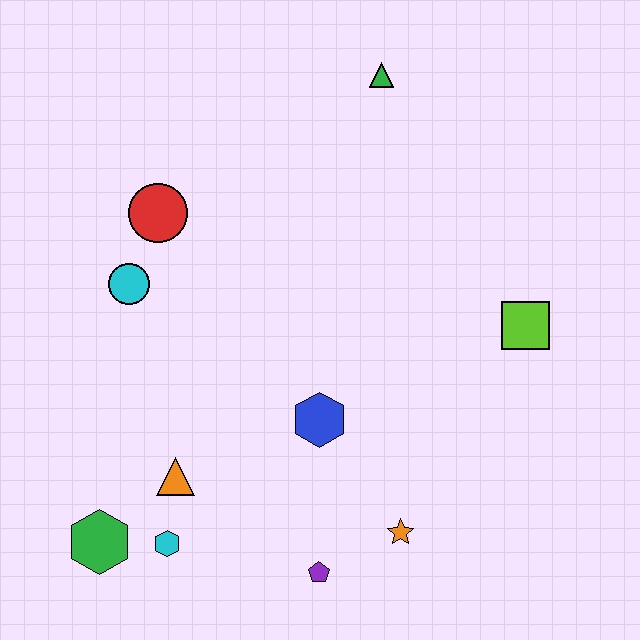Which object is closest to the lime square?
The blue hexagon is closest to the lime square.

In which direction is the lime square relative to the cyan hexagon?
The lime square is to the right of the cyan hexagon.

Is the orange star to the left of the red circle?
No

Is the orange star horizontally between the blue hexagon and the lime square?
Yes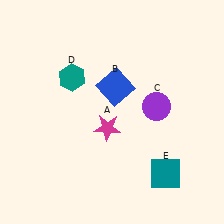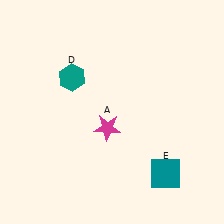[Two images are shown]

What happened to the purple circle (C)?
The purple circle (C) was removed in Image 2. It was in the top-right area of Image 1.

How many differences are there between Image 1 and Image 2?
There are 2 differences between the two images.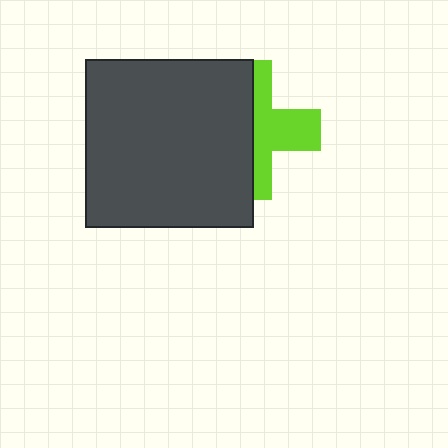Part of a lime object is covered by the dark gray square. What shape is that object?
It is a cross.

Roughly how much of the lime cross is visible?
About half of it is visible (roughly 46%).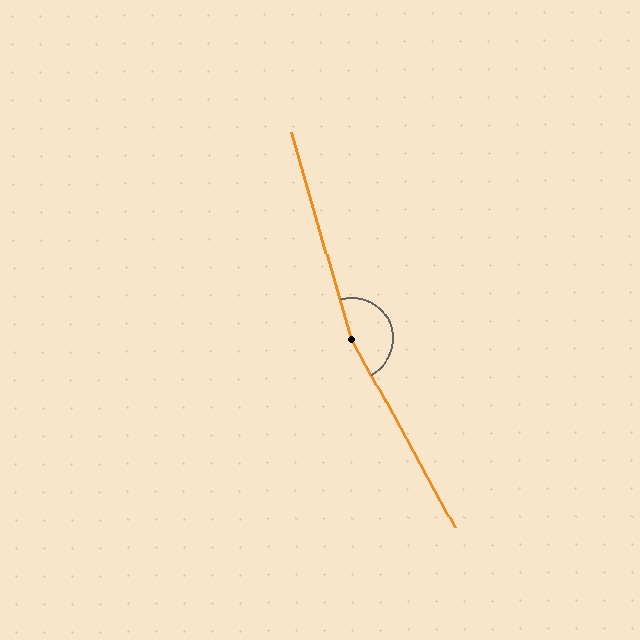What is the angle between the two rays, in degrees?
Approximately 168 degrees.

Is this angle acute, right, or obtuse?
It is obtuse.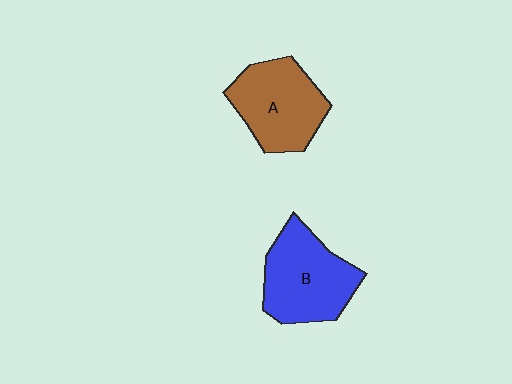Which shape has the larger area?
Shape B (blue).